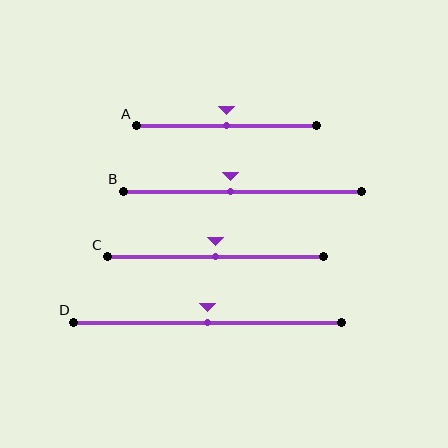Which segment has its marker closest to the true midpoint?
Segment A has its marker closest to the true midpoint.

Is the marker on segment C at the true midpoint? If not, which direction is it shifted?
Yes, the marker on segment C is at the true midpoint.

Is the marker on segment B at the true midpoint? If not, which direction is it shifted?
No, the marker on segment B is shifted to the left by about 5% of the segment length.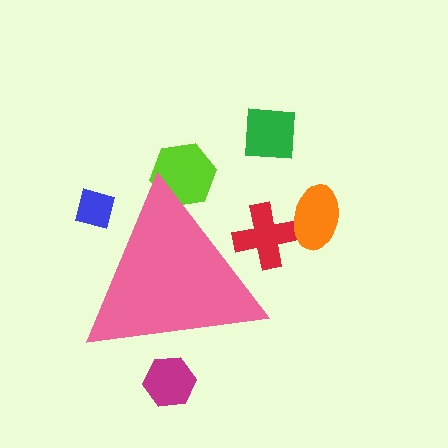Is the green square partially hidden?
No, the green square is fully visible.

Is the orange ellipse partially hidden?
No, the orange ellipse is fully visible.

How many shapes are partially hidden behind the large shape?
4 shapes are partially hidden.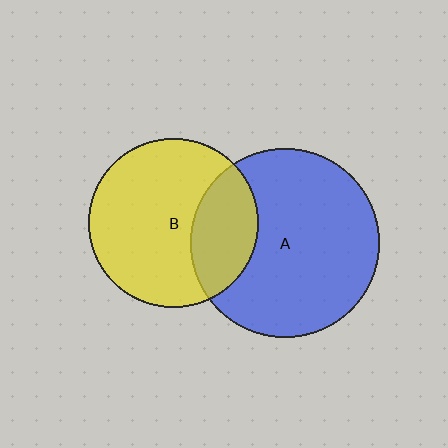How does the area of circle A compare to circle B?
Approximately 1.2 times.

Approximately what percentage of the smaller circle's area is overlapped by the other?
Approximately 30%.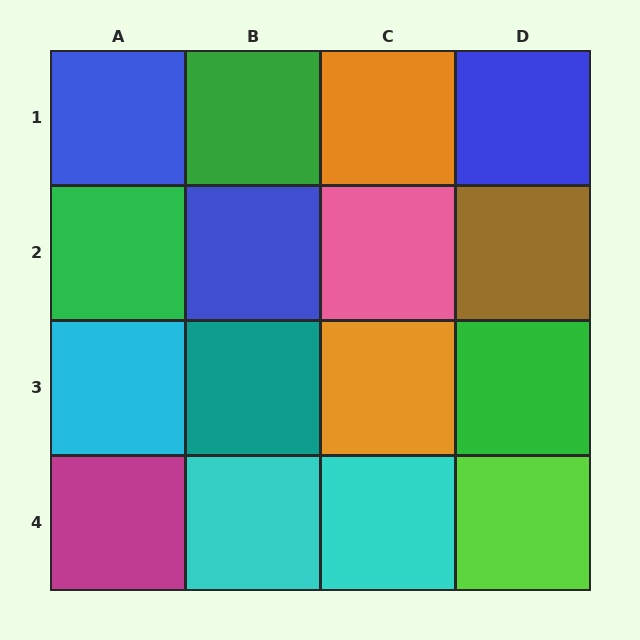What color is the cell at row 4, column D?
Lime.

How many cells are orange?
2 cells are orange.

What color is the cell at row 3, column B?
Teal.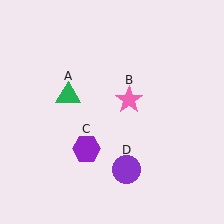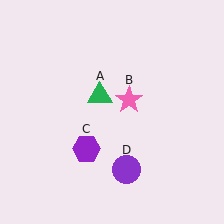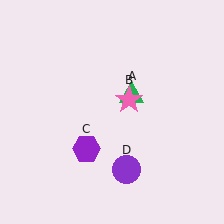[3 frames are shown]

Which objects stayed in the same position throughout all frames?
Pink star (object B) and purple hexagon (object C) and purple circle (object D) remained stationary.